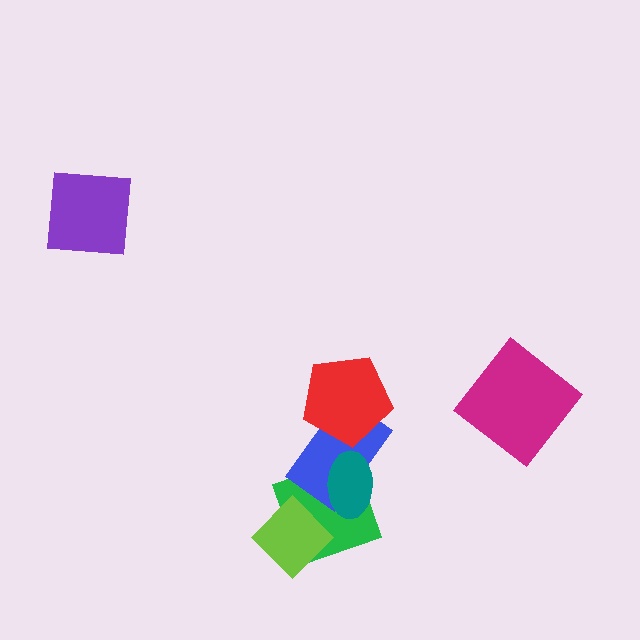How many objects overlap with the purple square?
0 objects overlap with the purple square.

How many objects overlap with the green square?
3 objects overlap with the green square.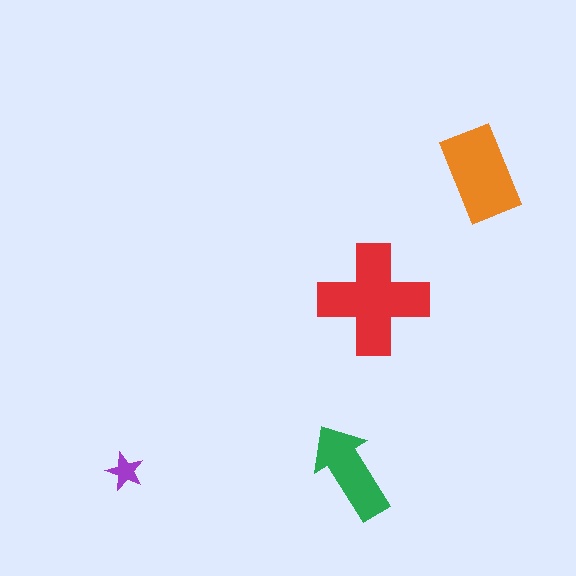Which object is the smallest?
The purple star.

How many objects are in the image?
There are 4 objects in the image.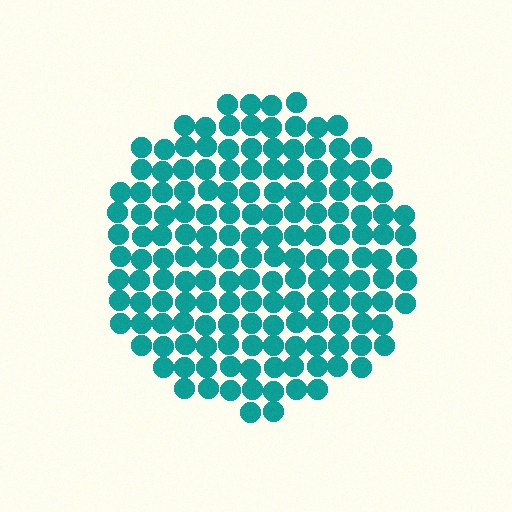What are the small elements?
The small elements are circles.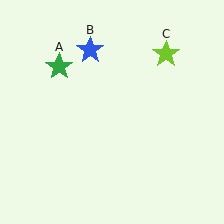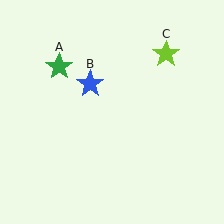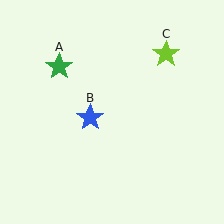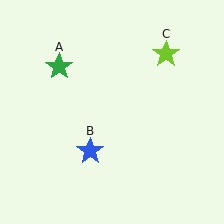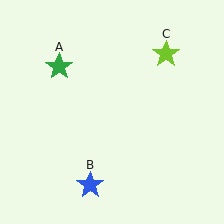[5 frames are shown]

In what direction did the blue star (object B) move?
The blue star (object B) moved down.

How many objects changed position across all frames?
1 object changed position: blue star (object B).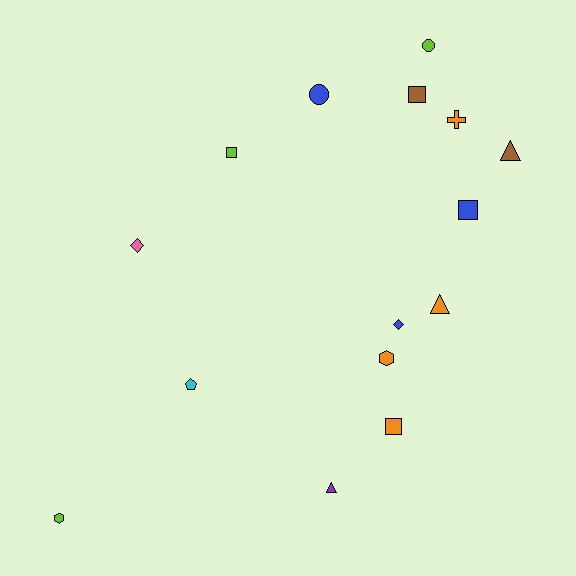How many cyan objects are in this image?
There is 1 cyan object.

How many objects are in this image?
There are 15 objects.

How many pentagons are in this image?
There is 1 pentagon.